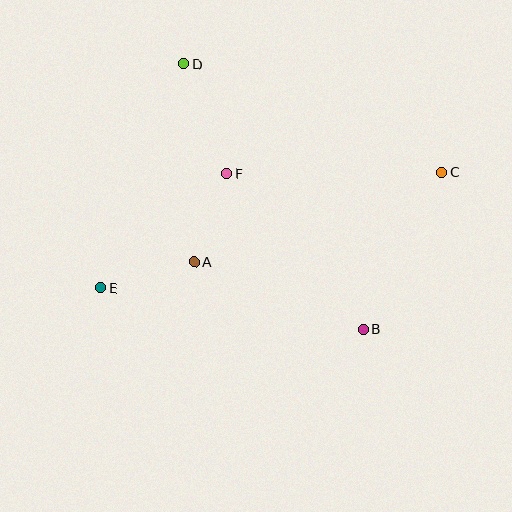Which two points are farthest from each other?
Points C and E are farthest from each other.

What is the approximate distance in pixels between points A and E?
The distance between A and E is approximately 97 pixels.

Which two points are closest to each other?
Points A and F are closest to each other.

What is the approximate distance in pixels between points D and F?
The distance between D and F is approximately 118 pixels.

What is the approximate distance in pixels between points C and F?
The distance between C and F is approximately 215 pixels.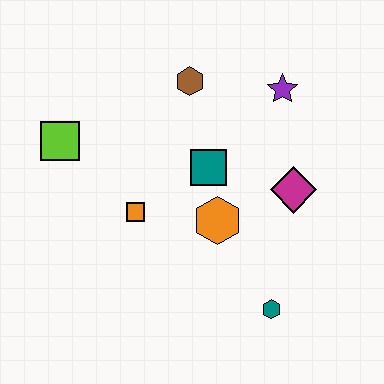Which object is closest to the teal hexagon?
The orange hexagon is closest to the teal hexagon.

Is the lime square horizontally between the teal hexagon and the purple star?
No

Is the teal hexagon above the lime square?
No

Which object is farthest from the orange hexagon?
The lime square is farthest from the orange hexagon.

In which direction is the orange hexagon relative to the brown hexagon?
The orange hexagon is below the brown hexagon.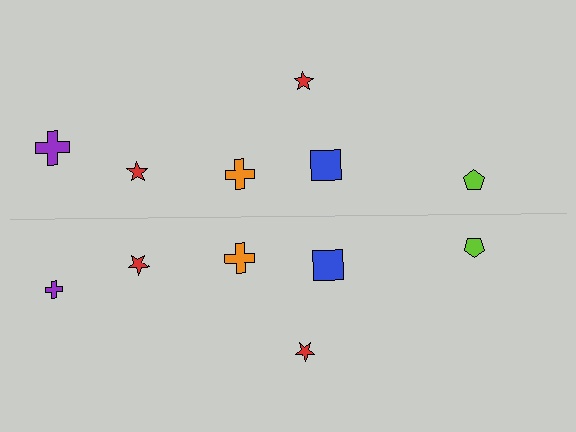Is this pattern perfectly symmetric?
No, the pattern is not perfectly symmetric. The purple cross on the bottom side has a different size than its mirror counterpart.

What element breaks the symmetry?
The purple cross on the bottom side has a different size than its mirror counterpart.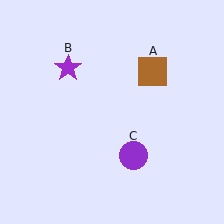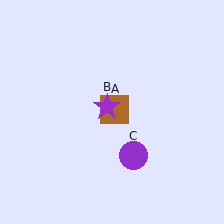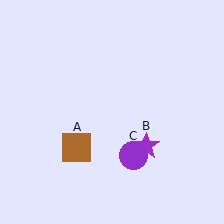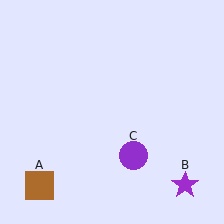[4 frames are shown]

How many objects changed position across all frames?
2 objects changed position: brown square (object A), purple star (object B).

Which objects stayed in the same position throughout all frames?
Purple circle (object C) remained stationary.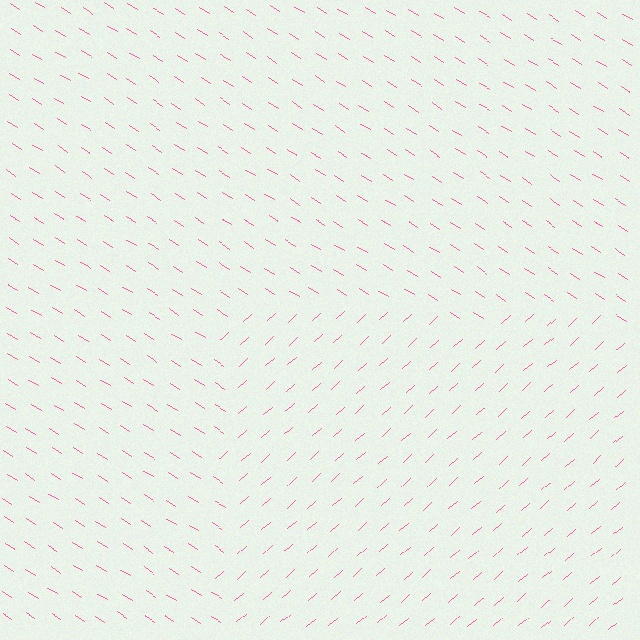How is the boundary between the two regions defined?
The boundary is defined purely by a change in line orientation (approximately 74 degrees difference). All lines are the same color and thickness.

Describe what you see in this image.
The image is filled with small pink line segments. A rectangle region in the image has lines oriented differently from the surrounding lines, creating a visible texture boundary.